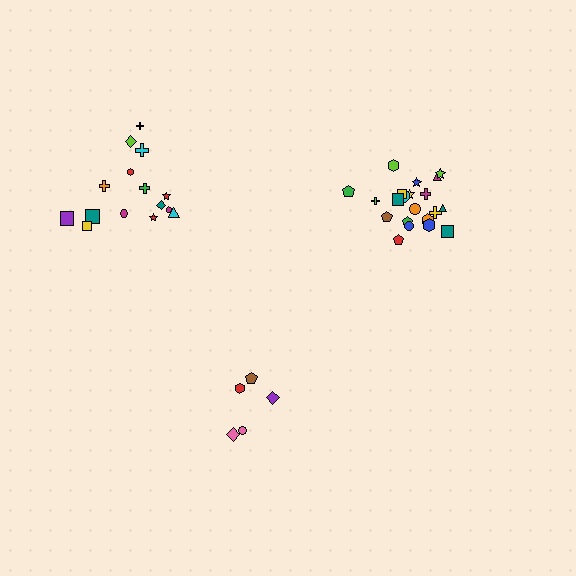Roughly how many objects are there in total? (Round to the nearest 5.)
Roughly 40 objects in total.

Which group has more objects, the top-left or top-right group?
The top-right group.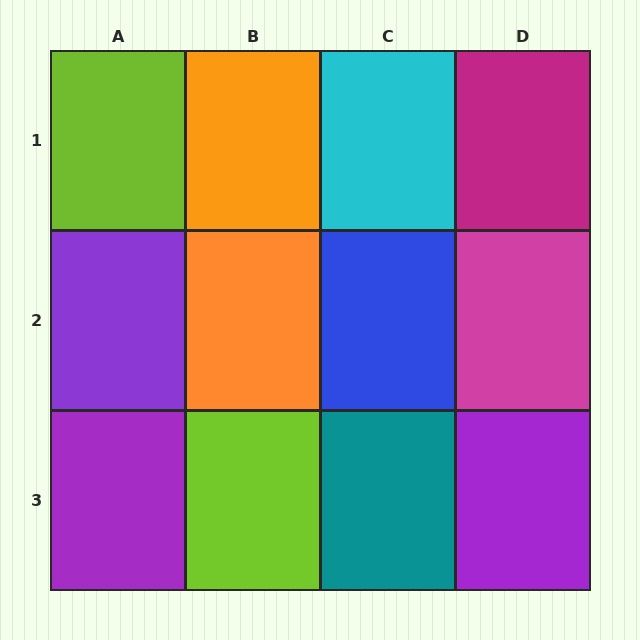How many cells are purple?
3 cells are purple.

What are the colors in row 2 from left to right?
Purple, orange, blue, magenta.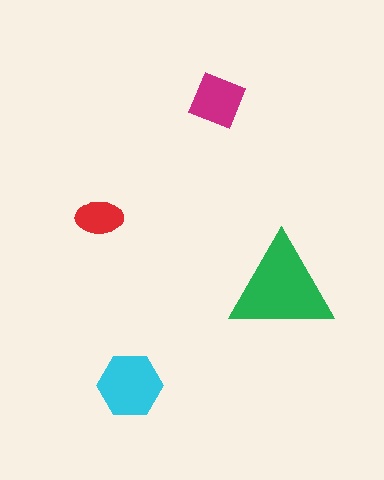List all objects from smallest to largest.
The red ellipse, the magenta diamond, the cyan hexagon, the green triangle.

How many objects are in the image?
There are 4 objects in the image.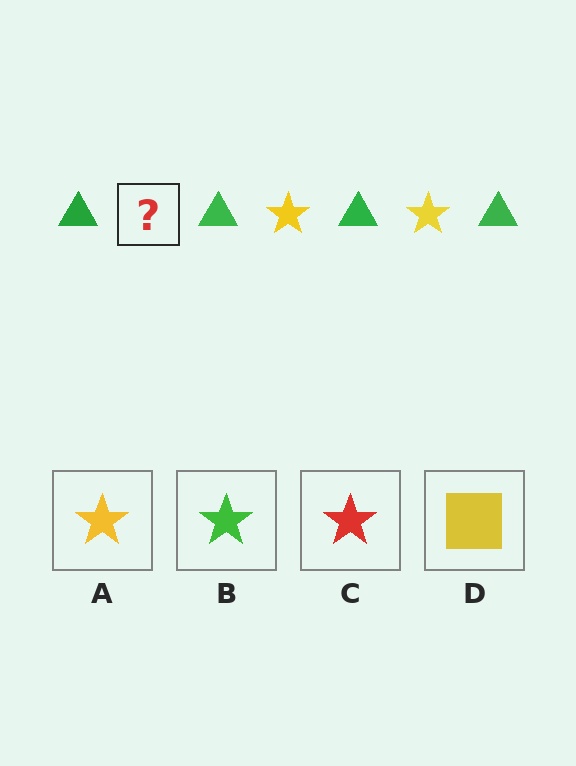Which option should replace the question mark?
Option A.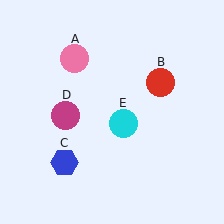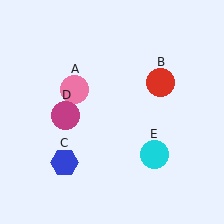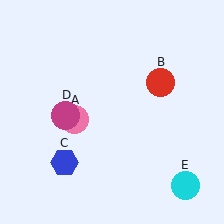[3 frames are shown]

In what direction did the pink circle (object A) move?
The pink circle (object A) moved down.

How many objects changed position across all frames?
2 objects changed position: pink circle (object A), cyan circle (object E).